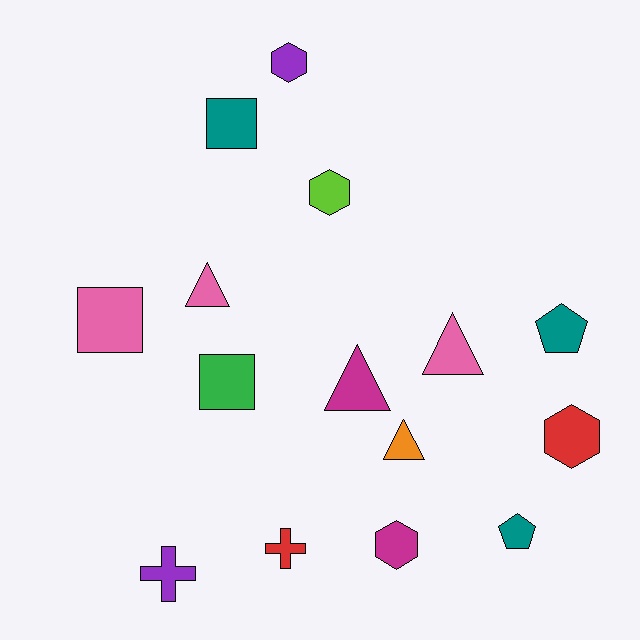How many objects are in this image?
There are 15 objects.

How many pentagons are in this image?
There are 2 pentagons.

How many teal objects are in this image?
There are 3 teal objects.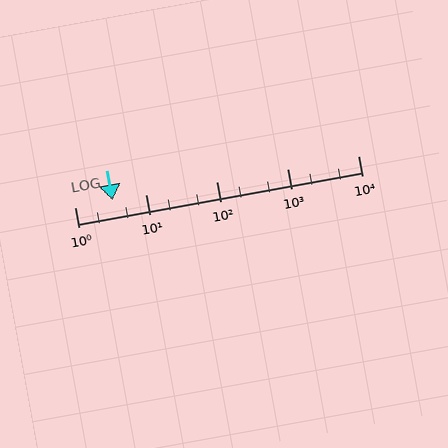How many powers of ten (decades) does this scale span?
The scale spans 4 decades, from 1 to 10000.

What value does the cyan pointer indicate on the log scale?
The pointer indicates approximately 3.4.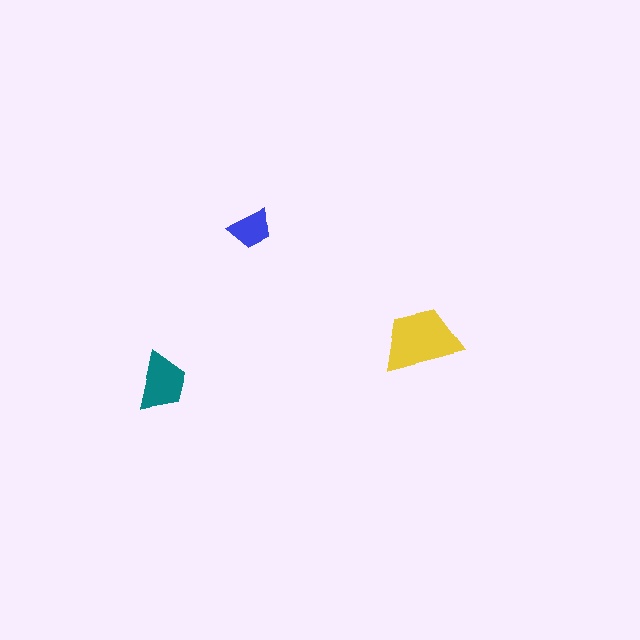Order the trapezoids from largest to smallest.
the yellow one, the teal one, the blue one.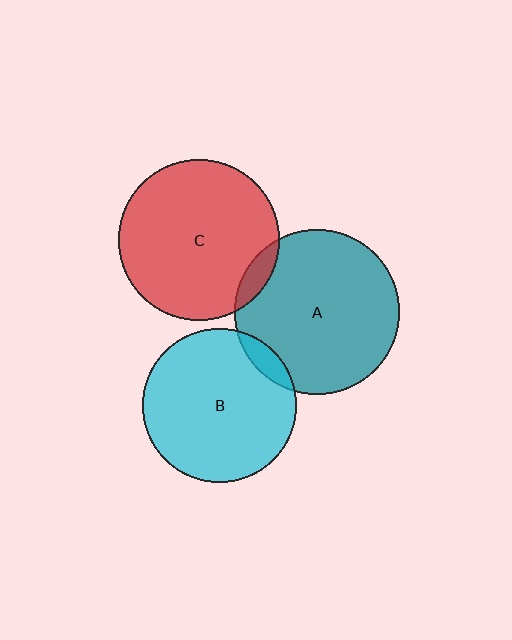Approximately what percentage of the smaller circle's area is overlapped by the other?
Approximately 5%.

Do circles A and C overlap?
Yes.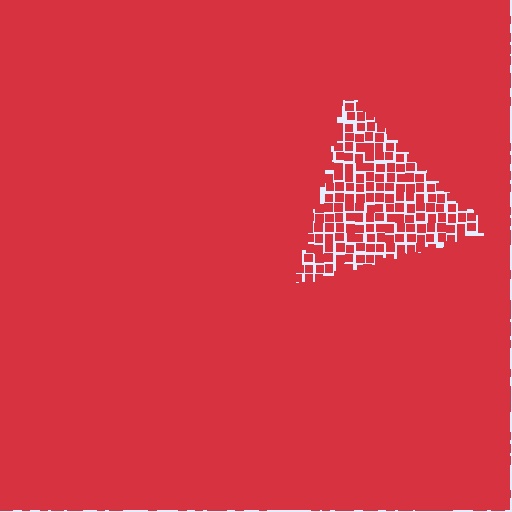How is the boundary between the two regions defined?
The boundary is defined by a change in element density (approximately 3.1x ratio). All elements are the same color, size, and shape.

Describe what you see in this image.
The image contains small red elements arranged at two different densities. A triangle-shaped region is visible where the elements are less densely packed than the surrounding area.